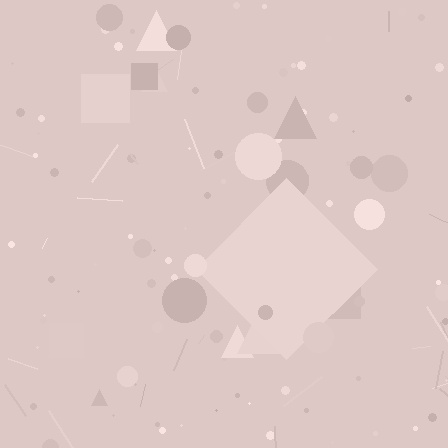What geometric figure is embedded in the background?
A diamond is embedded in the background.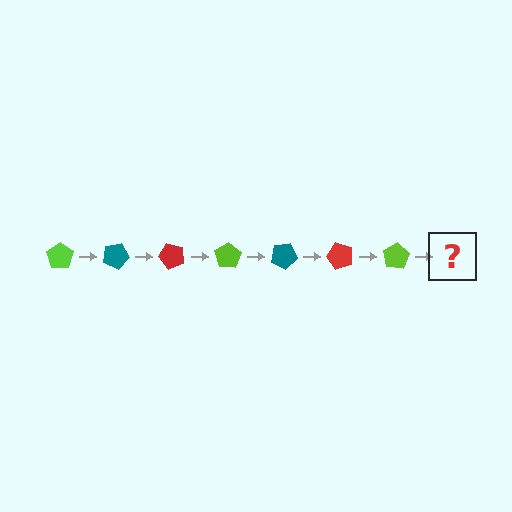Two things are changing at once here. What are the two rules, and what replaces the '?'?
The two rules are that it rotates 25 degrees each step and the color cycles through lime, teal, and red. The '?' should be a teal pentagon, rotated 175 degrees from the start.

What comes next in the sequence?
The next element should be a teal pentagon, rotated 175 degrees from the start.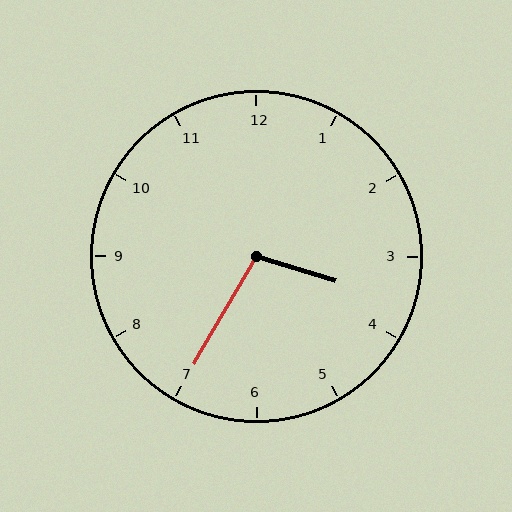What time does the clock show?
3:35.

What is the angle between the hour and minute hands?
Approximately 102 degrees.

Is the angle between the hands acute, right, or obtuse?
It is obtuse.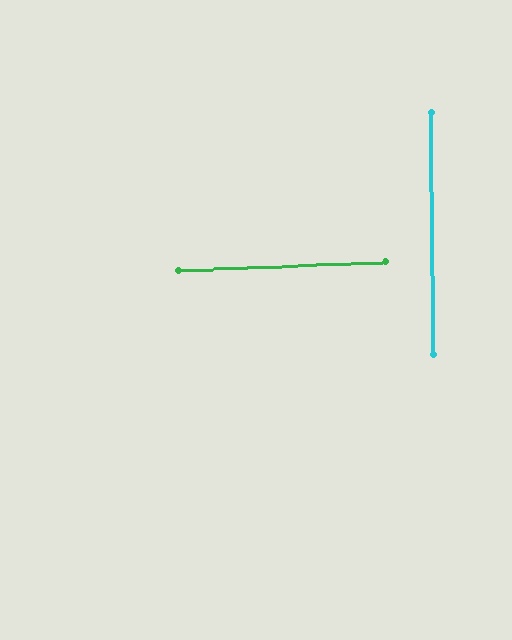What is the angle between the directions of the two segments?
Approximately 88 degrees.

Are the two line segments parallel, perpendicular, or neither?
Perpendicular — they meet at approximately 88°.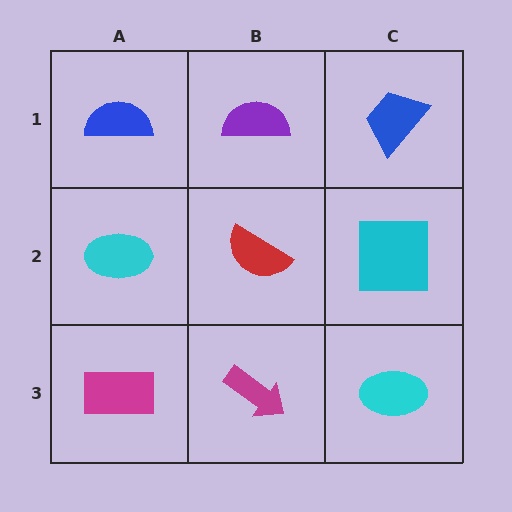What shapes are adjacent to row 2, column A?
A blue semicircle (row 1, column A), a magenta rectangle (row 3, column A), a red semicircle (row 2, column B).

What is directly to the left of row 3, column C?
A magenta arrow.